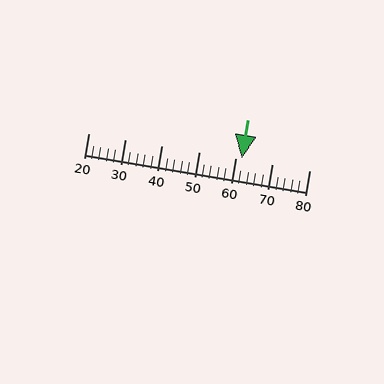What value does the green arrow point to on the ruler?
The green arrow points to approximately 62.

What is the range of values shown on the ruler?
The ruler shows values from 20 to 80.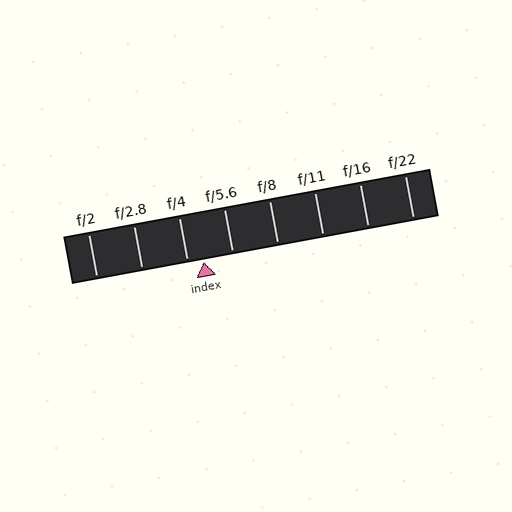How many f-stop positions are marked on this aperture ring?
There are 8 f-stop positions marked.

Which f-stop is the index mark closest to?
The index mark is closest to f/4.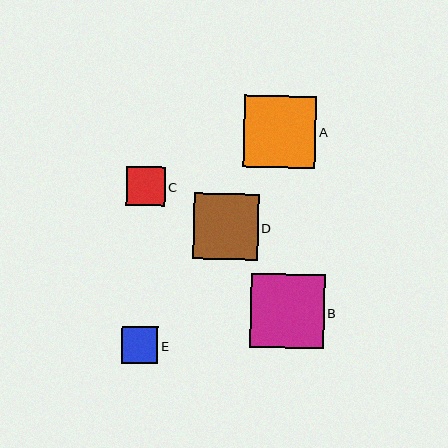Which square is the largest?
Square B is the largest with a size of approximately 74 pixels.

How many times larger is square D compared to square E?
Square D is approximately 1.8 times the size of square E.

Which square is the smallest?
Square E is the smallest with a size of approximately 36 pixels.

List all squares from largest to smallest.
From largest to smallest: B, A, D, C, E.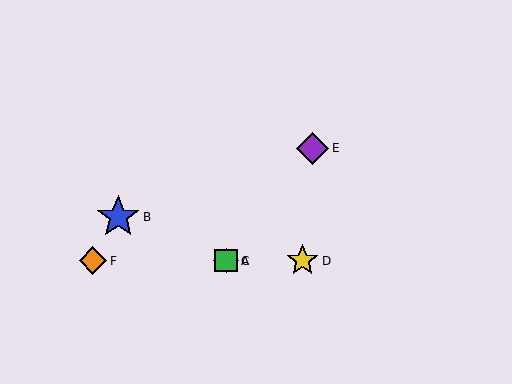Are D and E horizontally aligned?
No, D is at y≈261 and E is at y≈148.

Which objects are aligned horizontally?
Objects A, C, D, F are aligned horizontally.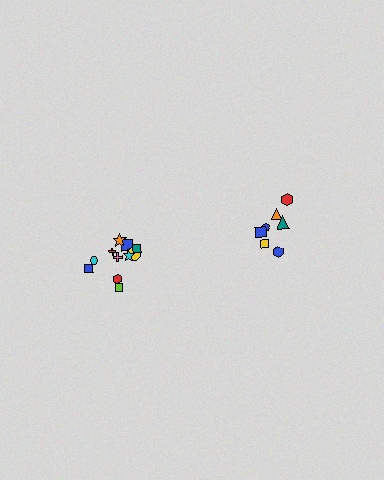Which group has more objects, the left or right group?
The left group.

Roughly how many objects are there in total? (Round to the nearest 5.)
Roughly 20 objects in total.